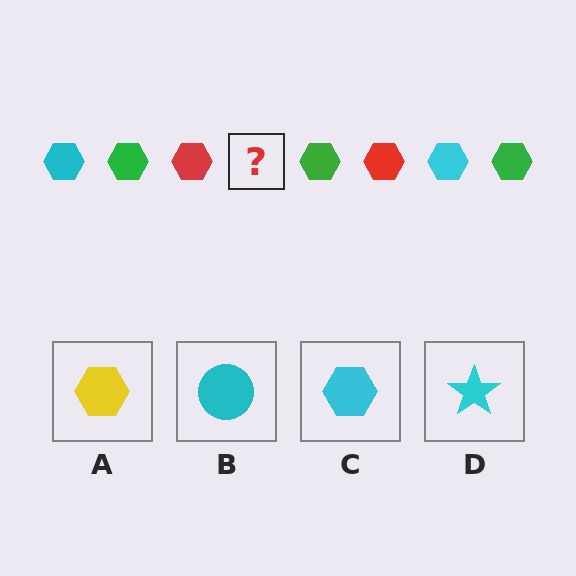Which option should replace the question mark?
Option C.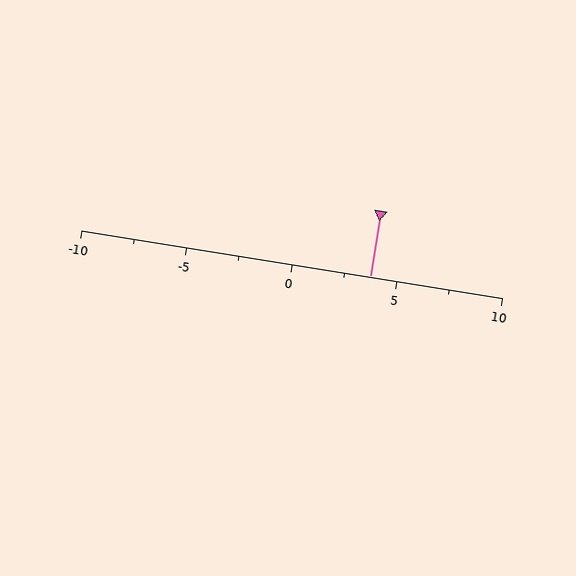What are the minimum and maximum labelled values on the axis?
The axis runs from -10 to 10.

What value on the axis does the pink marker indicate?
The marker indicates approximately 3.8.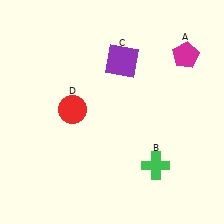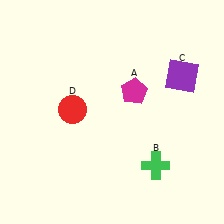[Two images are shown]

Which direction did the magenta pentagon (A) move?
The magenta pentagon (A) moved left.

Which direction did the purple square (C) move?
The purple square (C) moved right.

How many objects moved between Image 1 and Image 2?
2 objects moved between the two images.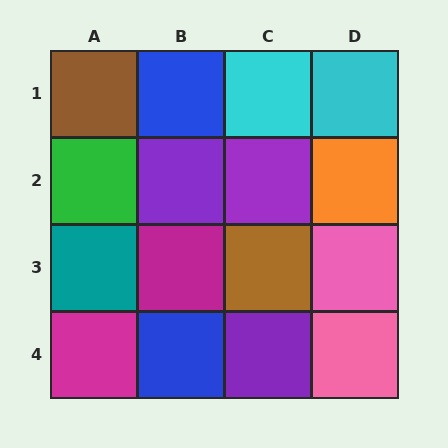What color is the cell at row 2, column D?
Orange.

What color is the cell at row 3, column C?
Brown.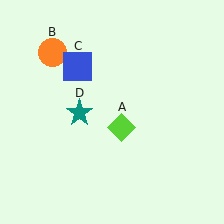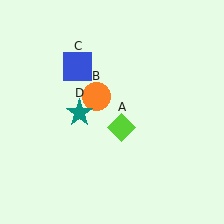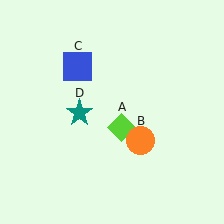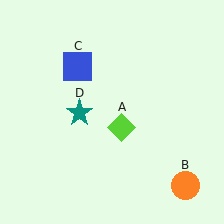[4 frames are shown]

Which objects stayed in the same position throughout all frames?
Lime diamond (object A) and blue square (object C) and teal star (object D) remained stationary.